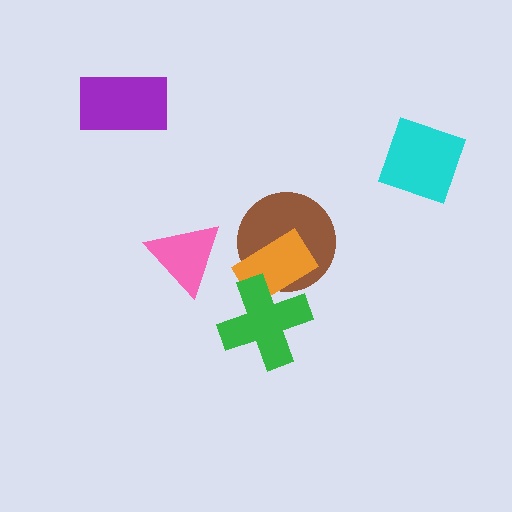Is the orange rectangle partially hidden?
Yes, it is partially covered by another shape.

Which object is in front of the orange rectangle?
The green cross is in front of the orange rectangle.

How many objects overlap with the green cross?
2 objects overlap with the green cross.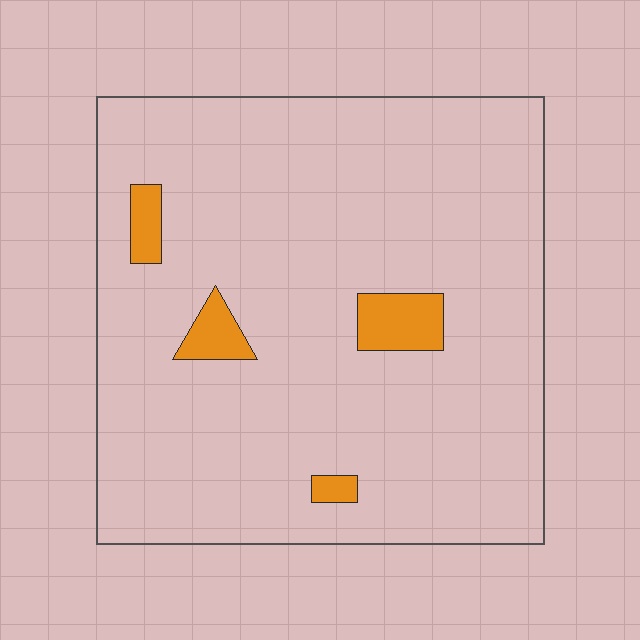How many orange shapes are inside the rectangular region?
4.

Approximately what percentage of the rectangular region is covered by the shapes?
Approximately 5%.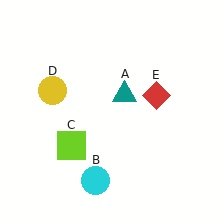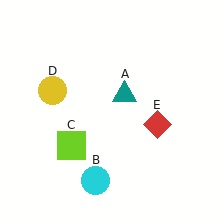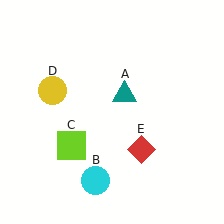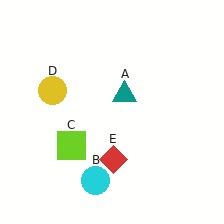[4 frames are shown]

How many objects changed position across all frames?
1 object changed position: red diamond (object E).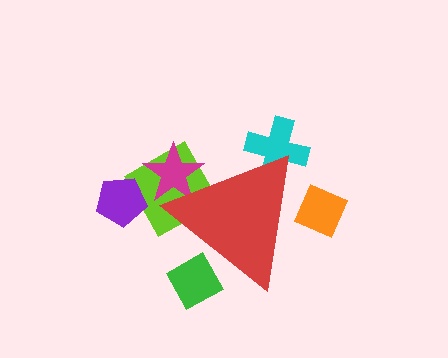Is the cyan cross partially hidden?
Yes, the cyan cross is partially hidden behind the red triangle.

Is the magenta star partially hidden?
Yes, the magenta star is partially hidden behind the red triangle.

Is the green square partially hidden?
Yes, the green square is partially hidden behind the red triangle.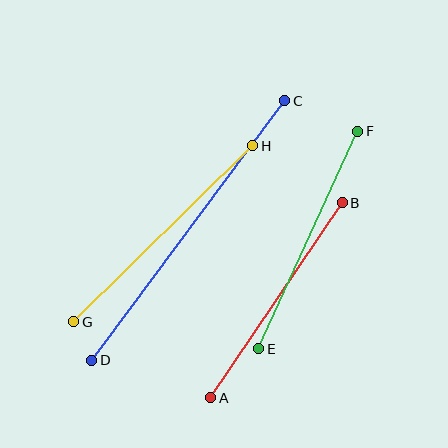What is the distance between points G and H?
The distance is approximately 251 pixels.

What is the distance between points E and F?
The distance is approximately 239 pixels.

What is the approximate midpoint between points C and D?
The midpoint is at approximately (188, 231) pixels.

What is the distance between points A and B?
The distance is approximately 235 pixels.